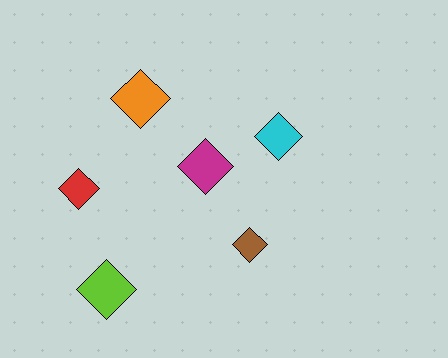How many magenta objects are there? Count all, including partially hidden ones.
There is 1 magenta object.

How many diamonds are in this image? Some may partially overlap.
There are 6 diamonds.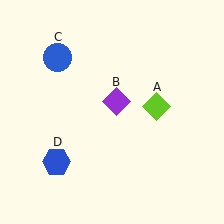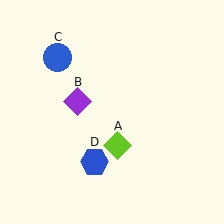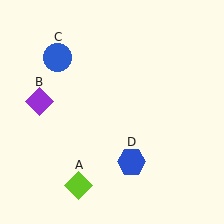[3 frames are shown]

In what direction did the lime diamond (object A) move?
The lime diamond (object A) moved down and to the left.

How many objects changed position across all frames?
3 objects changed position: lime diamond (object A), purple diamond (object B), blue hexagon (object D).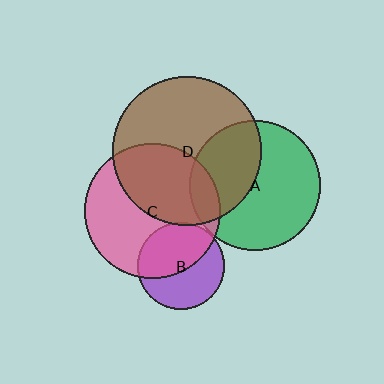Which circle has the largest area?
Circle D (brown).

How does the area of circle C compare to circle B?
Approximately 2.4 times.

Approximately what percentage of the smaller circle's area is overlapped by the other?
Approximately 10%.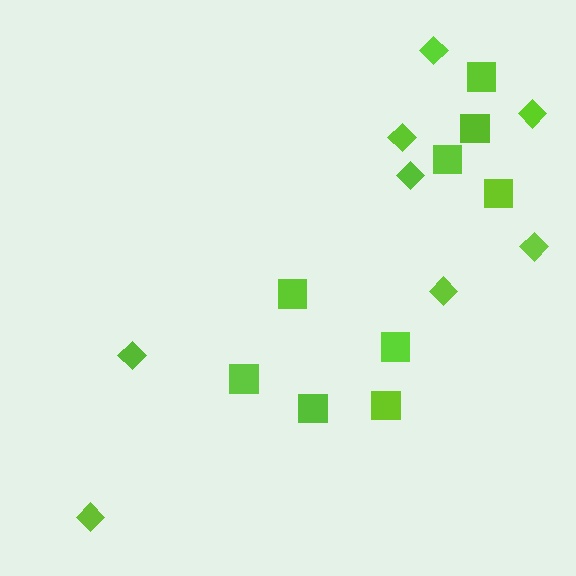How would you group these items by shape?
There are 2 groups: one group of diamonds (8) and one group of squares (9).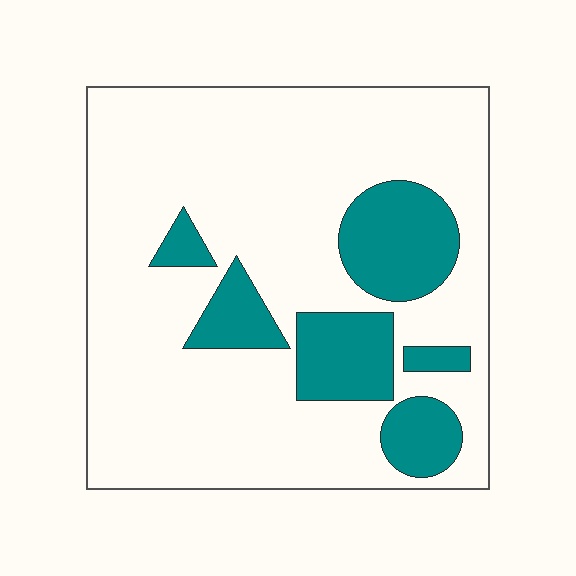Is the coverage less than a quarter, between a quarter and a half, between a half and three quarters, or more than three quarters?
Less than a quarter.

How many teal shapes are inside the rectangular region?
6.